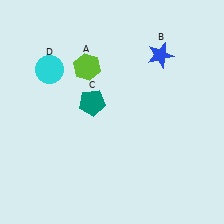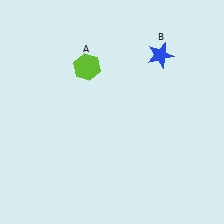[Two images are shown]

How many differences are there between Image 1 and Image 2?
There are 2 differences between the two images.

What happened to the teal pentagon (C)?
The teal pentagon (C) was removed in Image 2. It was in the top-left area of Image 1.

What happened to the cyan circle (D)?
The cyan circle (D) was removed in Image 2. It was in the top-left area of Image 1.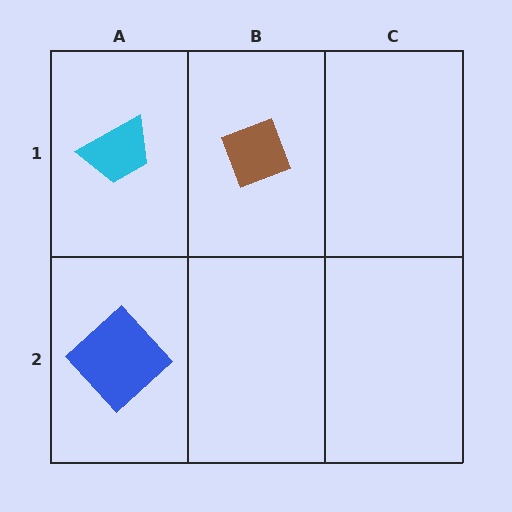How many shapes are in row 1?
2 shapes.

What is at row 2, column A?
A blue diamond.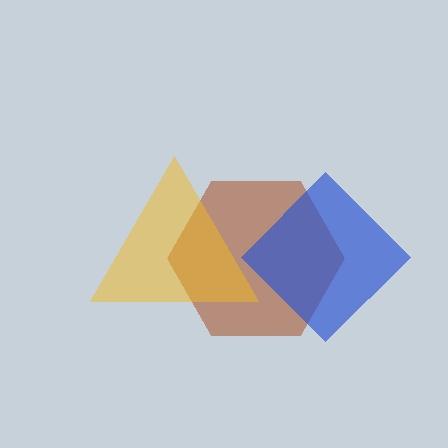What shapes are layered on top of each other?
The layered shapes are: a brown hexagon, a yellow triangle, a blue diamond.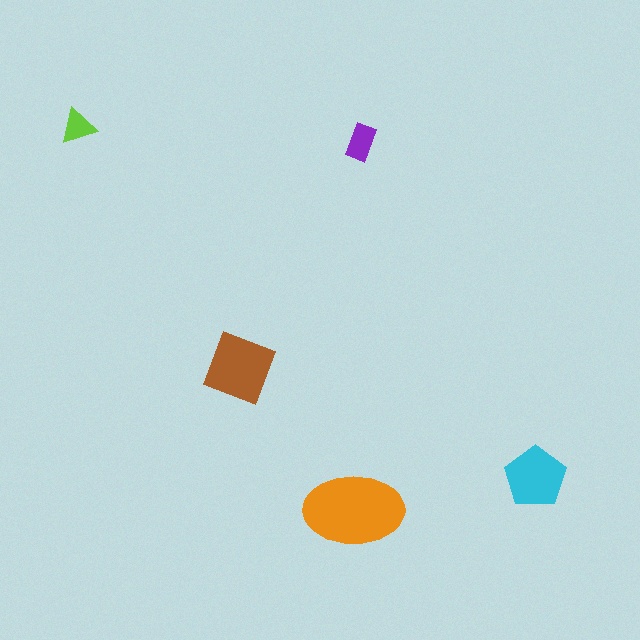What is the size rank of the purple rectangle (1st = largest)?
4th.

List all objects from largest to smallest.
The orange ellipse, the brown diamond, the cyan pentagon, the purple rectangle, the lime triangle.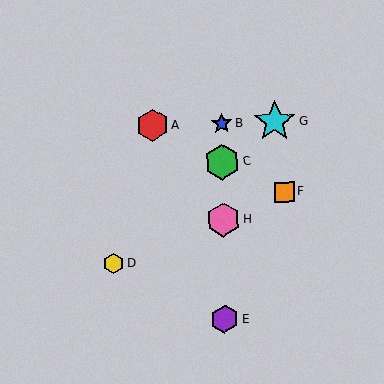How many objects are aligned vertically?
4 objects (B, C, E, H) are aligned vertically.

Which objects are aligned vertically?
Objects B, C, E, H are aligned vertically.